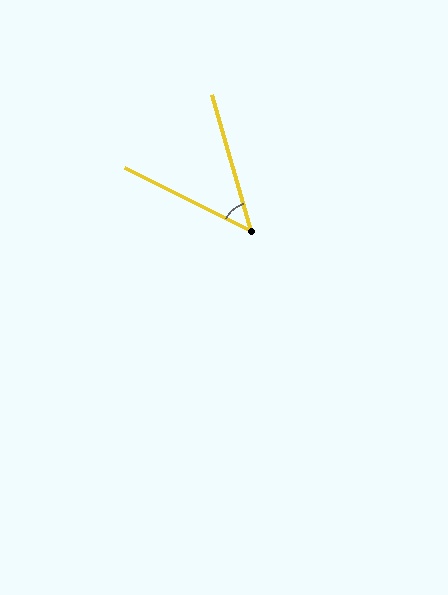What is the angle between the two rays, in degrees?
Approximately 47 degrees.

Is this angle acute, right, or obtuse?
It is acute.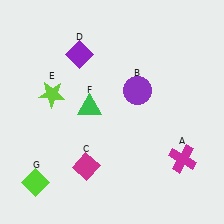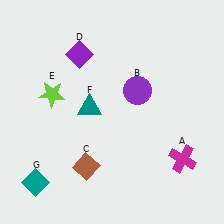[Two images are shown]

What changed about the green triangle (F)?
In Image 1, F is green. In Image 2, it changed to teal.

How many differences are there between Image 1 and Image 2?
There are 3 differences between the two images.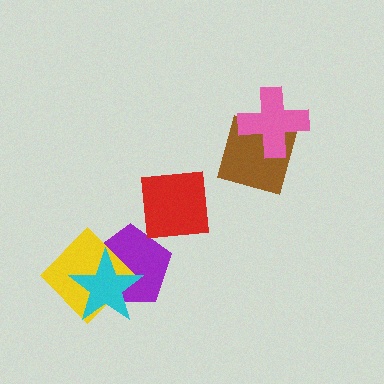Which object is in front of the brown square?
The pink cross is in front of the brown square.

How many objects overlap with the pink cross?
1 object overlaps with the pink cross.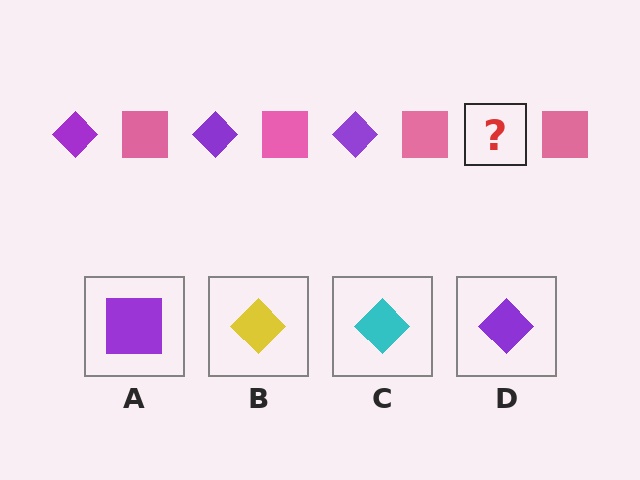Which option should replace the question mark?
Option D.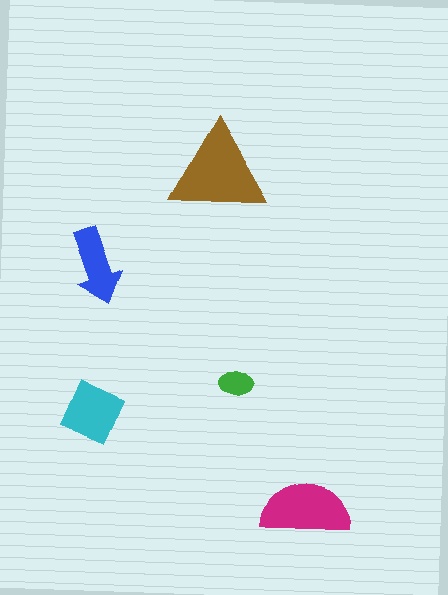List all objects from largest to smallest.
The brown triangle, the magenta semicircle, the cyan diamond, the blue arrow, the green ellipse.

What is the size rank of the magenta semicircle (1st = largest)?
2nd.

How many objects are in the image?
There are 5 objects in the image.